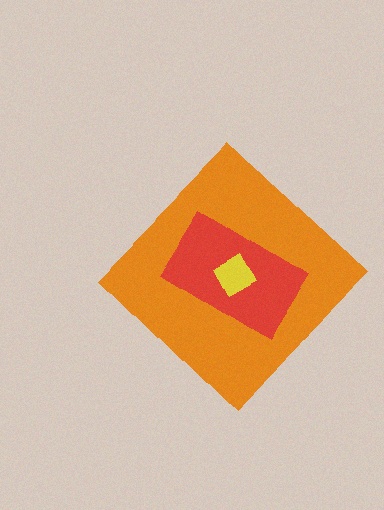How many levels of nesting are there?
3.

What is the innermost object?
The yellow square.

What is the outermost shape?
The orange diamond.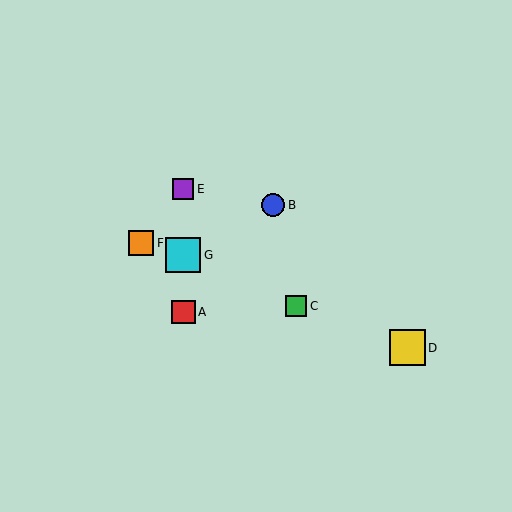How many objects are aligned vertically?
3 objects (A, E, G) are aligned vertically.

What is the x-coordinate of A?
Object A is at x≈183.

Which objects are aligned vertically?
Objects A, E, G are aligned vertically.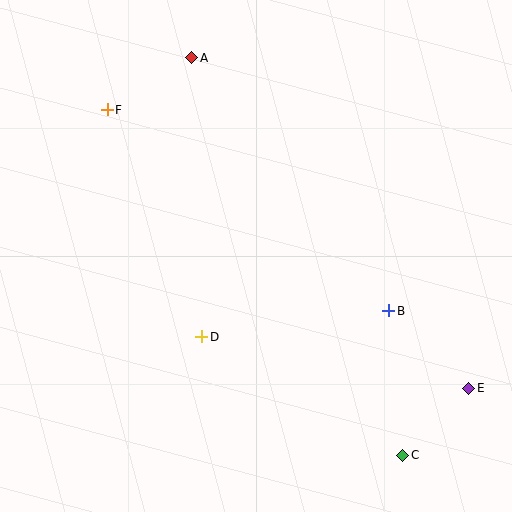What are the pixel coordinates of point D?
Point D is at (202, 337).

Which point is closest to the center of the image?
Point D at (202, 337) is closest to the center.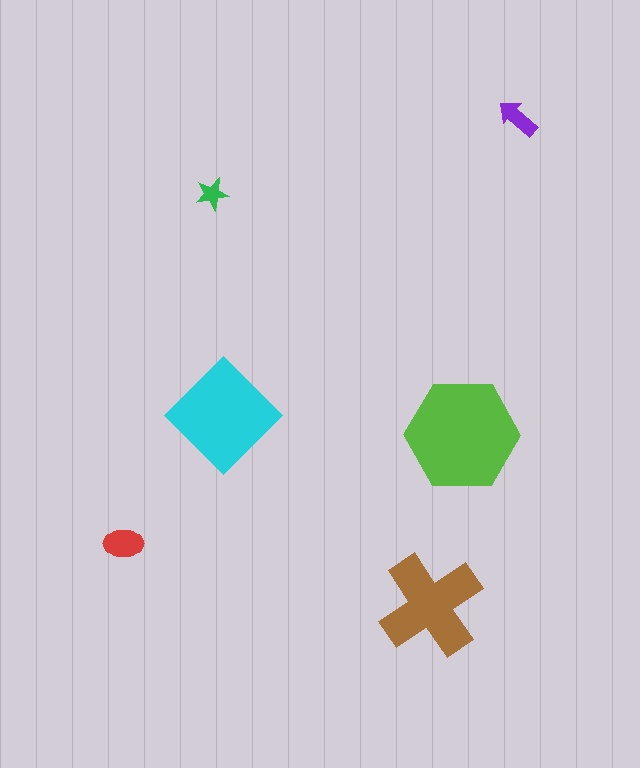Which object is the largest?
The lime hexagon.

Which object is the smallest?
The green star.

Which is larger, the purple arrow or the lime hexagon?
The lime hexagon.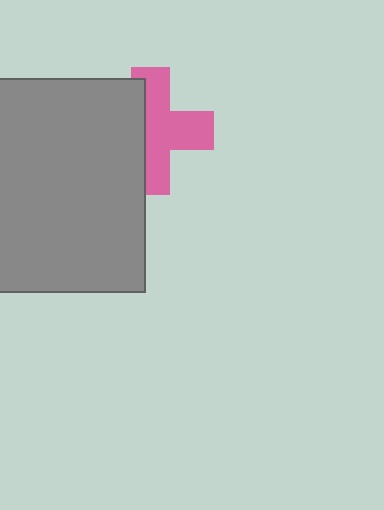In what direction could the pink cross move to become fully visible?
The pink cross could move right. That would shift it out from behind the gray rectangle entirely.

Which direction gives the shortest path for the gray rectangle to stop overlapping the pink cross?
Moving left gives the shortest separation.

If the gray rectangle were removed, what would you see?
You would see the complete pink cross.